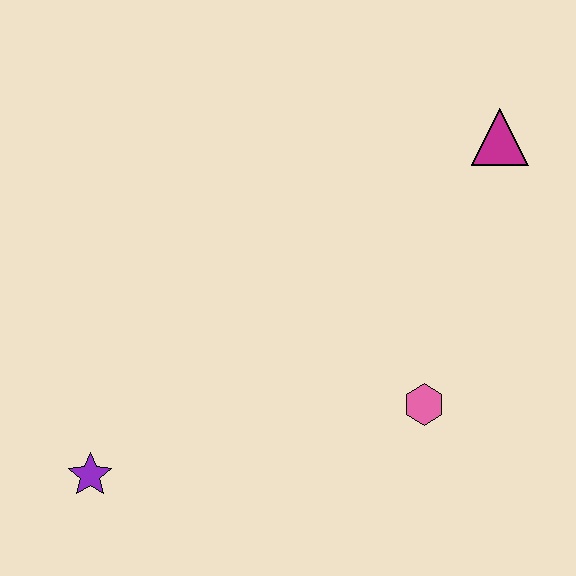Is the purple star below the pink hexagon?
Yes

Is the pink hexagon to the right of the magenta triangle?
No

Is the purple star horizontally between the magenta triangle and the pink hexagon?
No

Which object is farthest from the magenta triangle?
The purple star is farthest from the magenta triangle.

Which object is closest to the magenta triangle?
The pink hexagon is closest to the magenta triangle.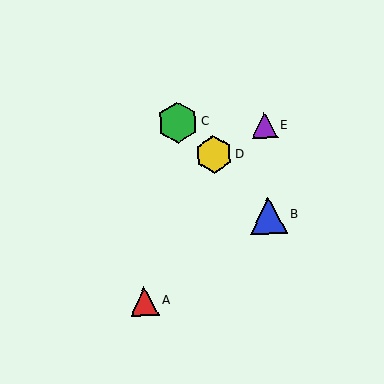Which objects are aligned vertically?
Objects B, E are aligned vertically.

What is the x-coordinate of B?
Object B is at x≈268.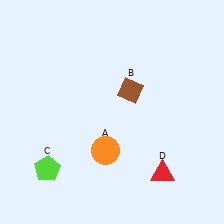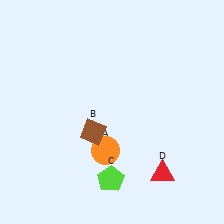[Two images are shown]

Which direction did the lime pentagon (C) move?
The lime pentagon (C) moved right.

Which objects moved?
The objects that moved are: the brown diamond (B), the lime pentagon (C).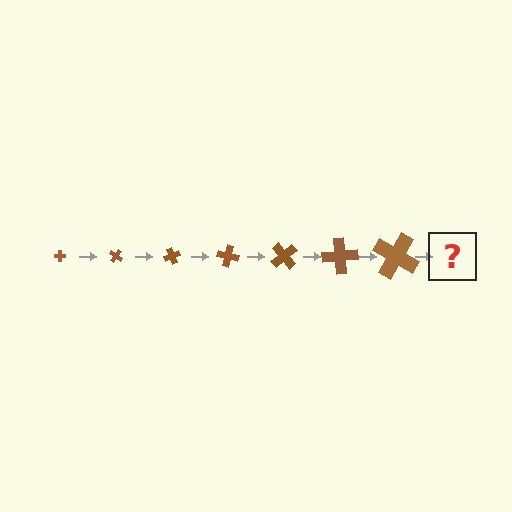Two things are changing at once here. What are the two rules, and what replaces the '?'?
The two rules are that the cross grows larger each step and it rotates 35 degrees each step. The '?' should be a cross, larger than the previous one and rotated 245 degrees from the start.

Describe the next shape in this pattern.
It should be a cross, larger than the previous one and rotated 245 degrees from the start.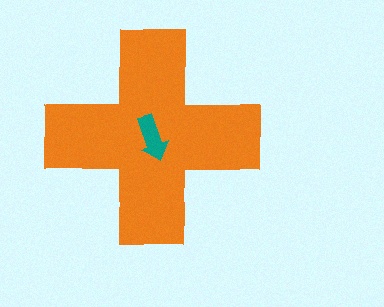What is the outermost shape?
The orange cross.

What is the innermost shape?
The teal arrow.